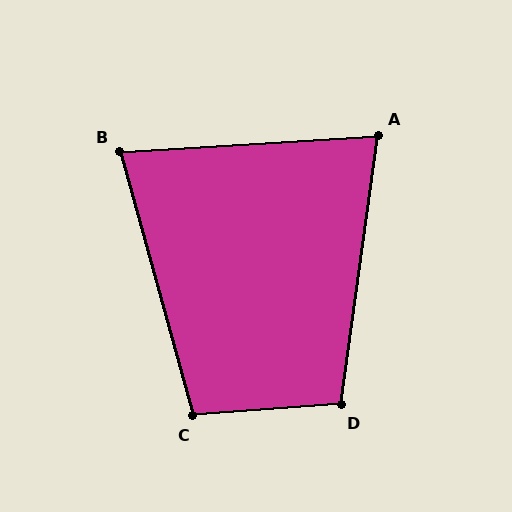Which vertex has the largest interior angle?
D, at approximately 102 degrees.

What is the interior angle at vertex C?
Approximately 101 degrees (obtuse).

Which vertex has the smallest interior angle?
B, at approximately 78 degrees.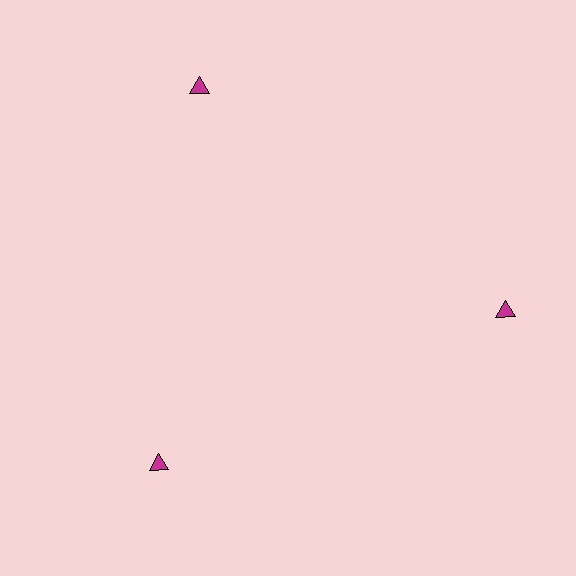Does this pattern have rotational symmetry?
Yes, this pattern has 3-fold rotational symmetry. It looks the same after rotating 120 degrees around the center.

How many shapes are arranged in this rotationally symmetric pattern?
There are 3 shapes, arranged in 3 groups of 1.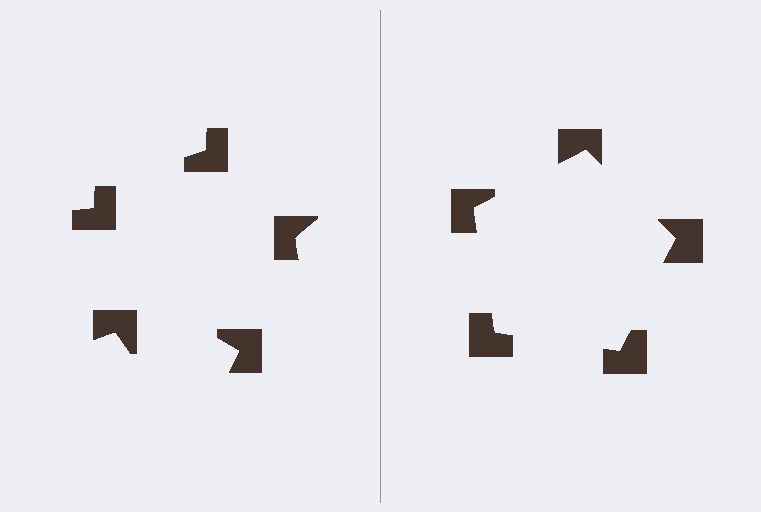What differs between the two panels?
The notched squares are positioned identically on both sides; only the wedge orientations differ. On the right they align to a pentagon; on the left they are misaligned.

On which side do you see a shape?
An illusory pentagon appears on the right side. On the left side the wedge cuts are rotated, so no coherent shape forms.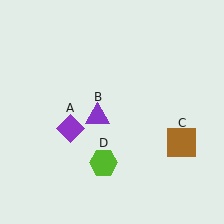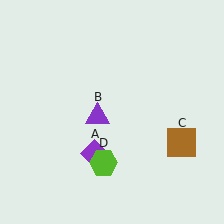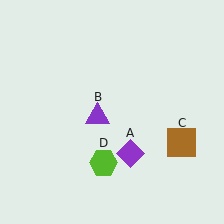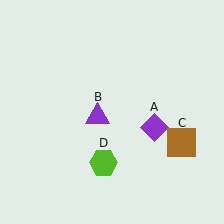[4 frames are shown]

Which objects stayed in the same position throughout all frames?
Purple triangle (object B) and brown square (object C) and lime hexagon (object D) remained stationary.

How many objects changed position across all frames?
1 object changed position: purple diamond (object A).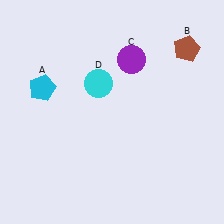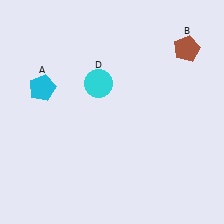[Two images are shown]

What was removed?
The purple circle (C) was removed in Image 2.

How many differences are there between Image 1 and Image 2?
There is 1 difference between the two images.